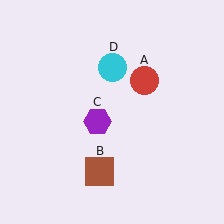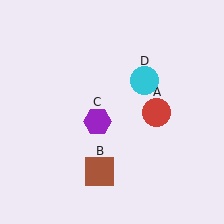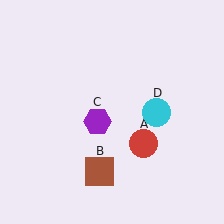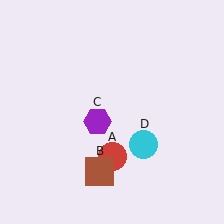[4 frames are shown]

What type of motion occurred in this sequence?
The red circle (object A), cyan circle (object D) rotated clockwise around the center of the scene.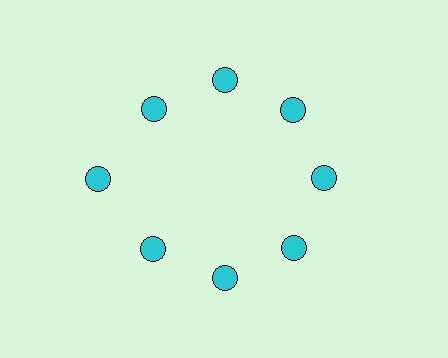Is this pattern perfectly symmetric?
No. The 8 cyan circles are arranged in a ring, but one element near the 9 o'clock position is pushed outward from the center, breaking the 8-fold rotational symmetry.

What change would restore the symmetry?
The symmetry would be restored by moving it inward, back onto the ring so that all 8 circles sit at equal angles and equal distance from the center.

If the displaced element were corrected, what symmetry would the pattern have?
It would have 8-fold rotational symmetry — the pattern would map onto itself every 45 degrees.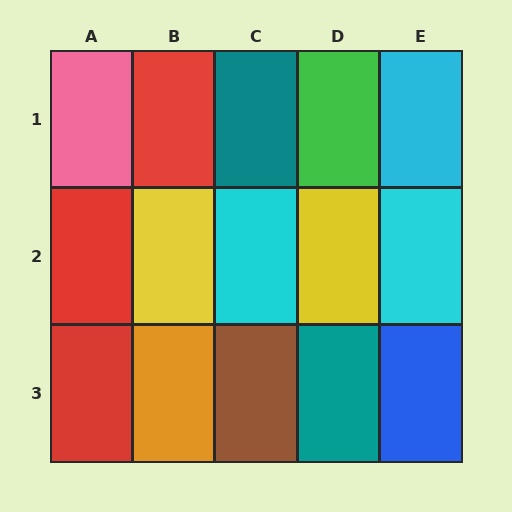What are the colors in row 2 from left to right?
Red, yellow, cyan, yellow, cyan.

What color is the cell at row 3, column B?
Orange.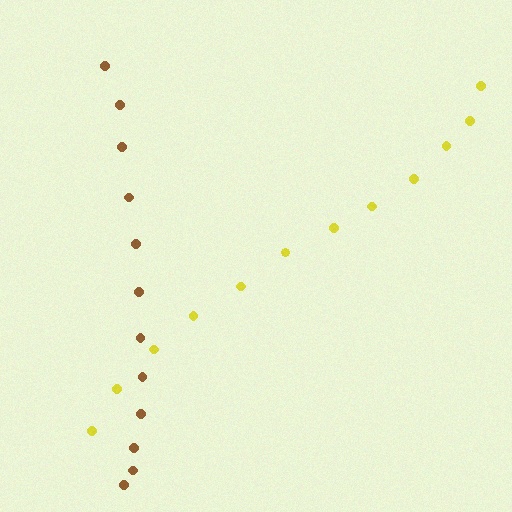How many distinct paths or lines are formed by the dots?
There are 2 distinct paths.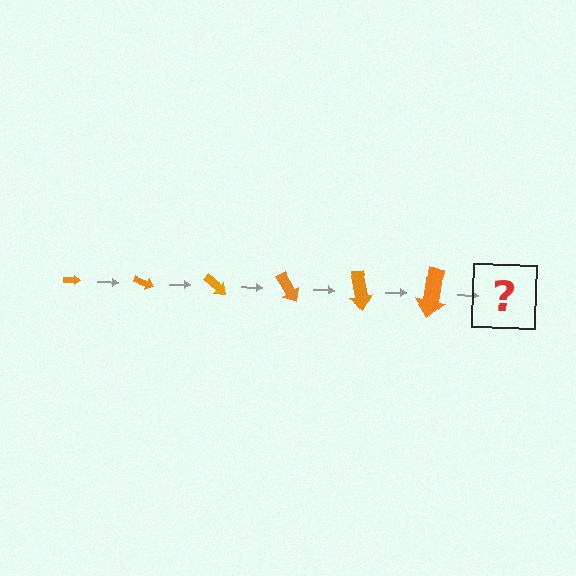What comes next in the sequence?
The next element should be an arrow, larger than the previous one and rotated 120 degrees from the start.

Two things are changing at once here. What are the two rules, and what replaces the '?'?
The two rules are that the arrow grows larger each step and it rotates 20 degrees each step. The '?' should be an arrow, larger than the previous one and rotated 120 degrees from the start.